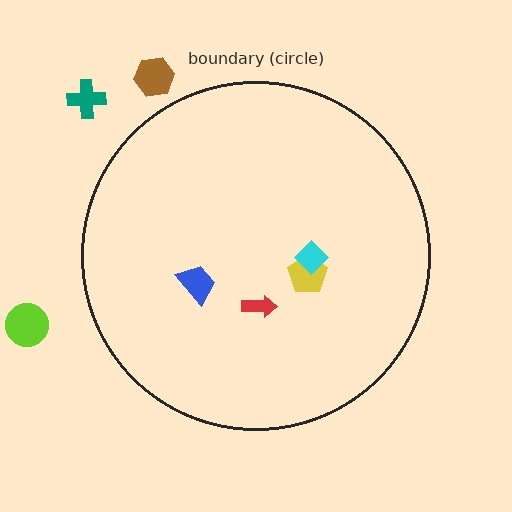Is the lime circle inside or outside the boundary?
Outside.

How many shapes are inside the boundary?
4 inside, 3 outside.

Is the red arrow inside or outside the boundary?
Inside.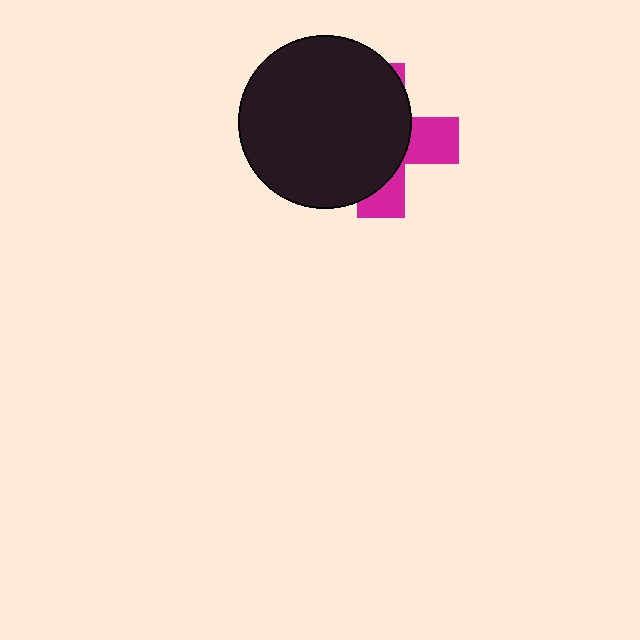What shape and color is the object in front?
The object in front is a black circle.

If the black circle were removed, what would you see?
You would see the complete magenta cross.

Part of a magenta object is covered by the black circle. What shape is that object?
It is a cross.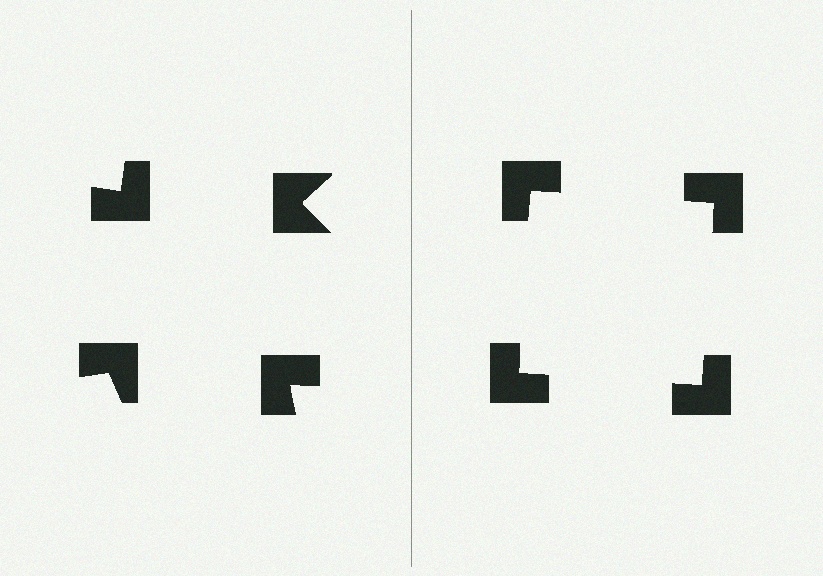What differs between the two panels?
The notched squares are positioned identically on both sides; only the wedge orientations differ. On the right they align to a square; on the left they are misaligned.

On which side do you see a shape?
An illusory square appears on the right side. On the left side the wedge cuts are rotated, so no coherent shape forms.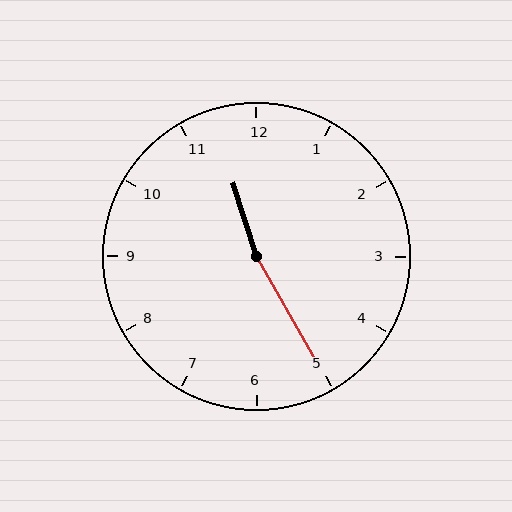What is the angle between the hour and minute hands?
Approximately 168 degrees.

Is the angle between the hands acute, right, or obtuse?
It is obtuse.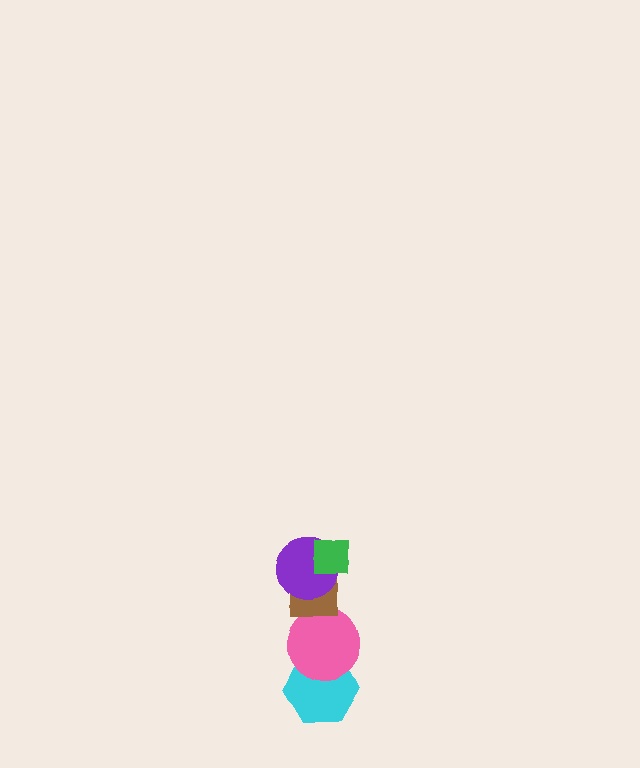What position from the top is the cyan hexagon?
The cyan hexagon is 5th from the top.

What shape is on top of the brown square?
The purple circle is on top of the brown square.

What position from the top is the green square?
The green square is 1st from the top.